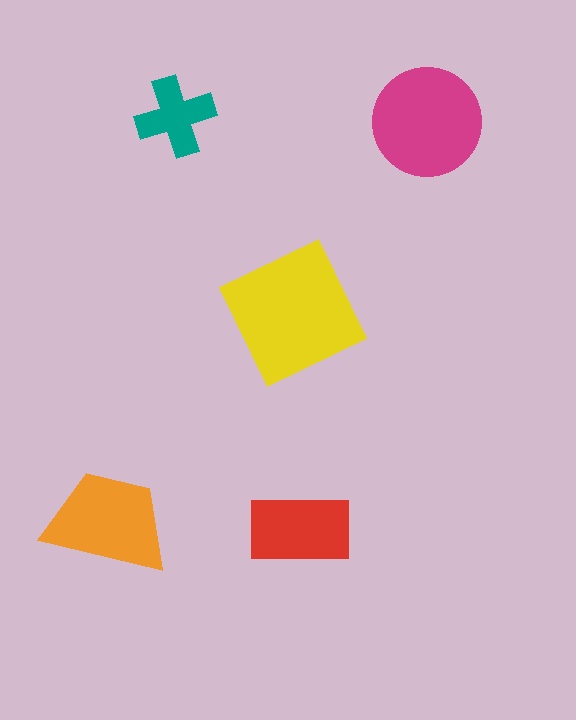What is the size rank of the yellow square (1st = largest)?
1st.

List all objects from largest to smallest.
The yellow square, the magenta circle, the orange trapezoid, the red rectangle, the teal cross.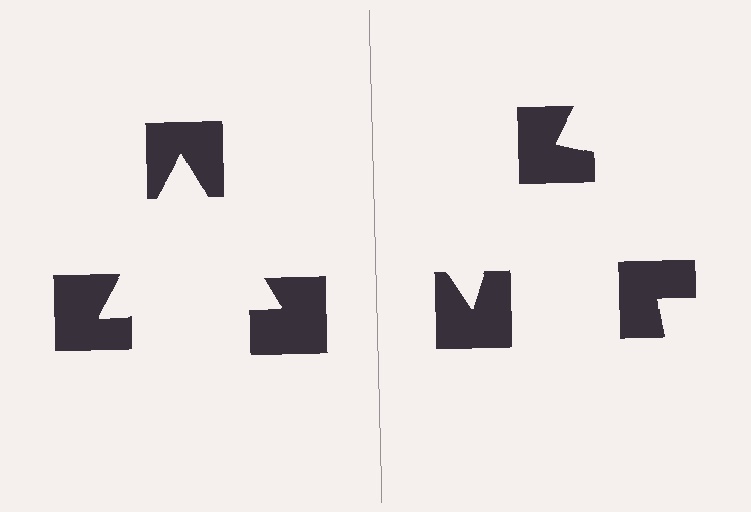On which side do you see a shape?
An illusory triangle appears on the left side. On the right side the wedge cuts are rotated, so no coherent shape forms.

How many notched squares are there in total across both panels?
6 — 3 on each side.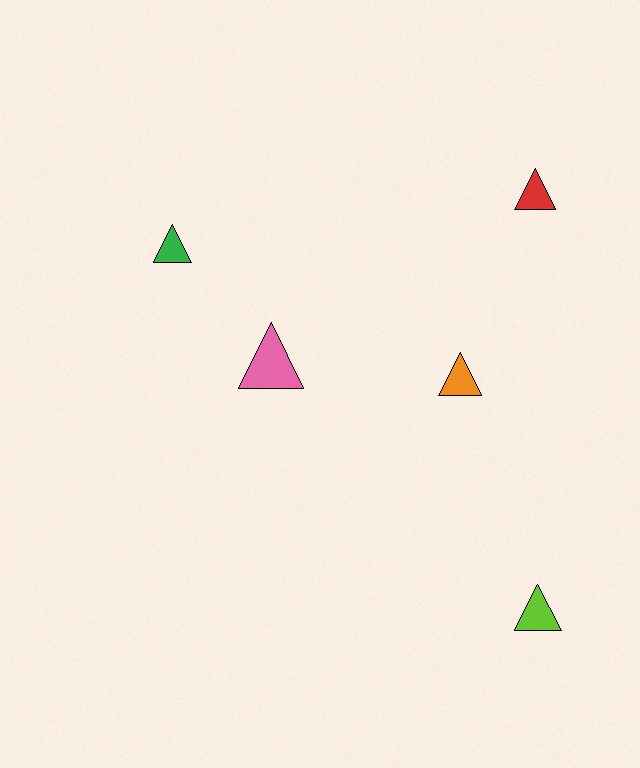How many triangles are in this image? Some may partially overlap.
There are 5 triangles.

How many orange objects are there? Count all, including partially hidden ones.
There is 1 orange object.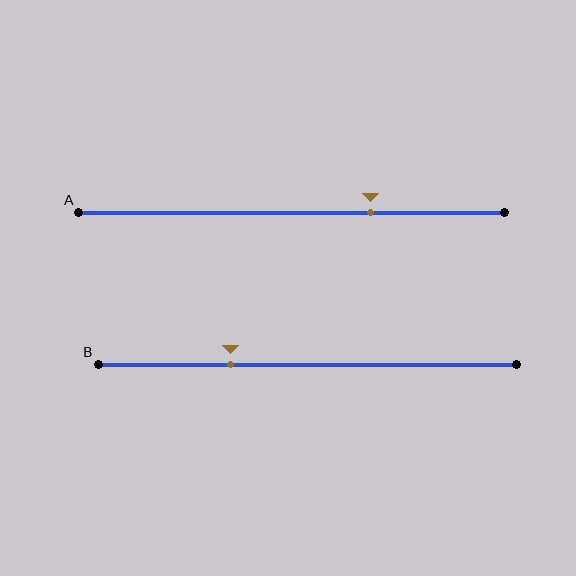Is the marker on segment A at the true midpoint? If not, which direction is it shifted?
No, the marker on segment A is shifted to the right by about 19% of the segment length.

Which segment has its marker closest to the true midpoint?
Segment B has its marker closest to the true midpoint.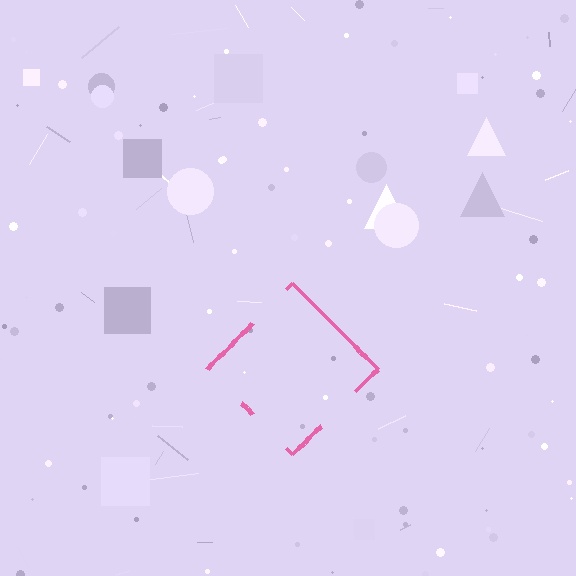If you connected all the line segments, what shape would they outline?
They would outline a diamond.